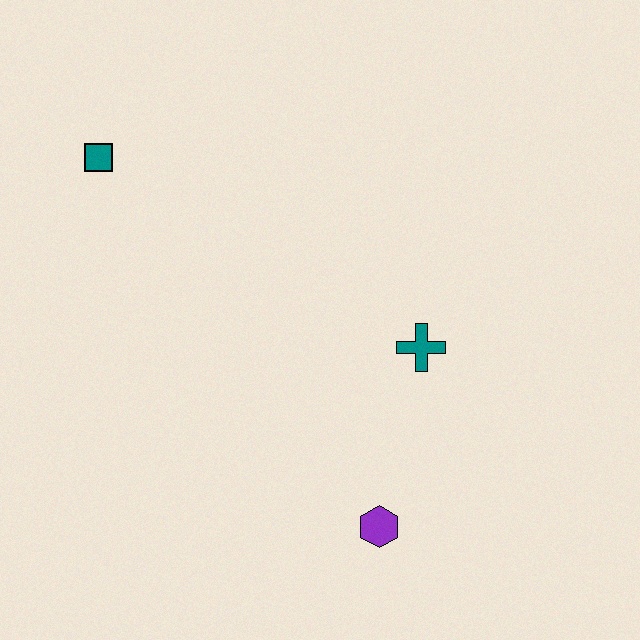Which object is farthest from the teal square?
The purple hexagon is farthest from the teal square.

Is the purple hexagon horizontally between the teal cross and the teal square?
Yes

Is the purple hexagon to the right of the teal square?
Yes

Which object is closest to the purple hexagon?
The teal cross is closest to the purple hexagon.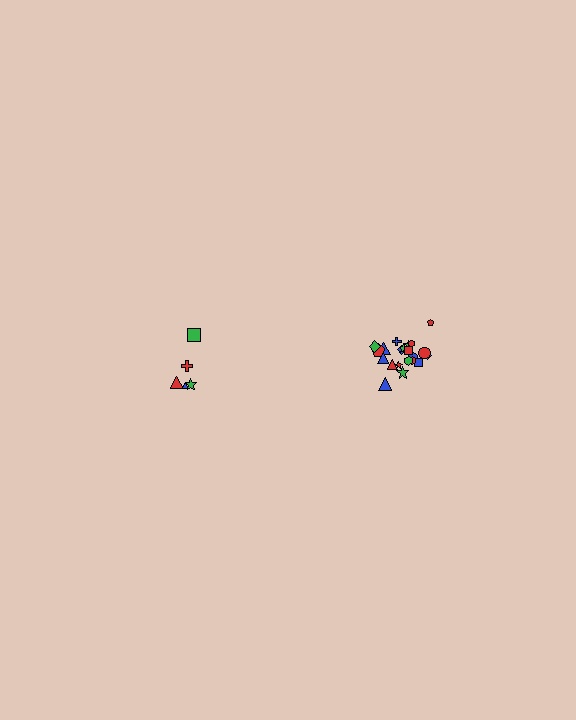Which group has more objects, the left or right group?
The right group.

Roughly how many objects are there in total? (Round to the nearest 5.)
Roughly 25 objects in total.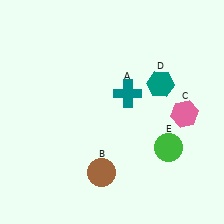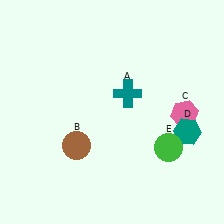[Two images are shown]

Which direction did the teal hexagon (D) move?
The teal hexagon (D) moved down.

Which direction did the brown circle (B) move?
The brown circle (B) moved up.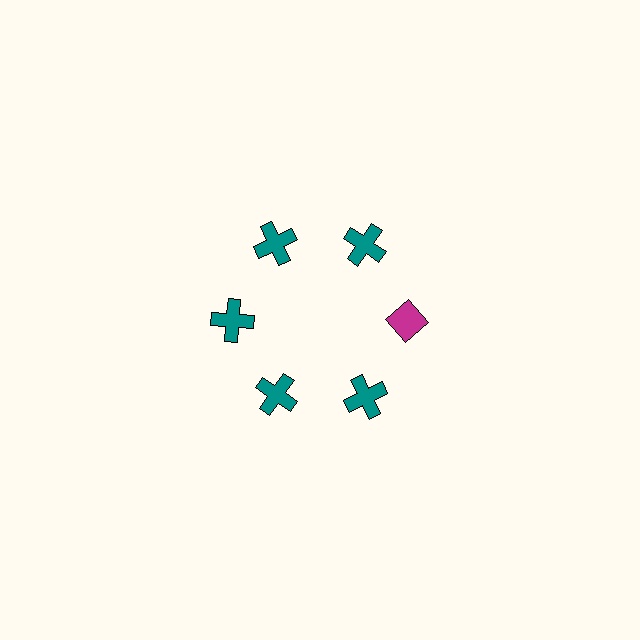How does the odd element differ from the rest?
It differs in both color (magenta instead of teal) and shape (diamond instead of cross).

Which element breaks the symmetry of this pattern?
The magenta diamond at roughly the 3 o'clock position breaks the symmetry. All other shapes are teal crosses.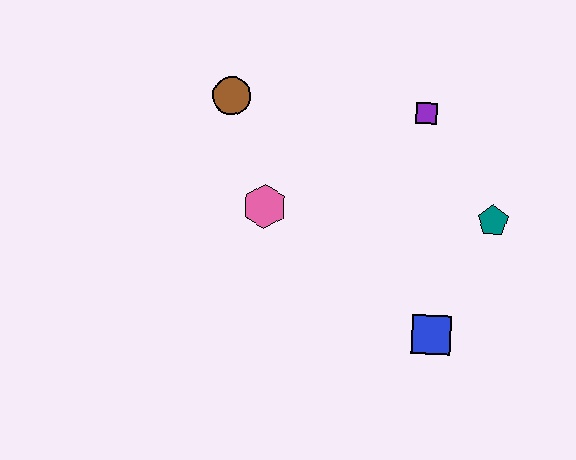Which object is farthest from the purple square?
The blue square is farthest from the purple square.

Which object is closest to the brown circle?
The pink hexagon is closest to the brown circle.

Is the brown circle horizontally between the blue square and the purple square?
No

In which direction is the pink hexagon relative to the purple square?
The pink hexagon is to the left of the purple square.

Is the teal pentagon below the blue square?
No